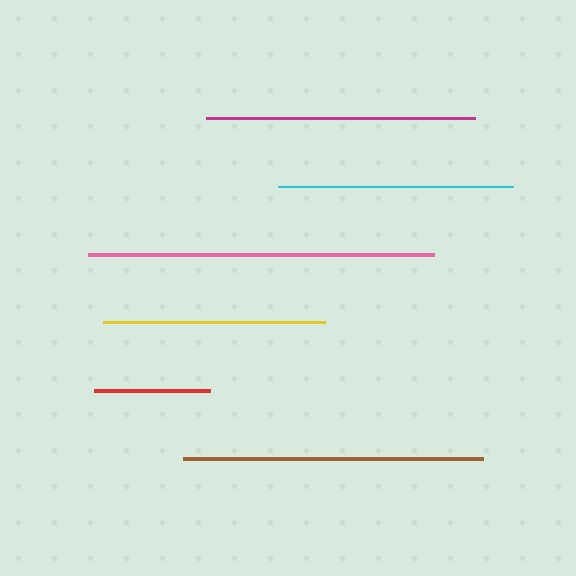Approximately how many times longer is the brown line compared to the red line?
The brown line is approximately 2.6 times the length of the red line.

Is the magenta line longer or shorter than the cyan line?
The magenta line is longer than the cyan line.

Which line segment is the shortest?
The red line is the shortest at approximately 116 pixels.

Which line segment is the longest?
The pink line is the longest at approximately 346 pixels.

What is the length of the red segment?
The red segment is approximately 116 pixels long.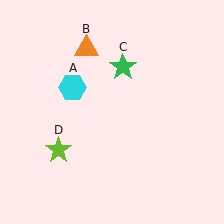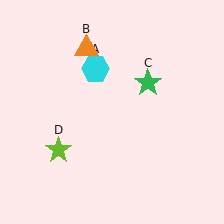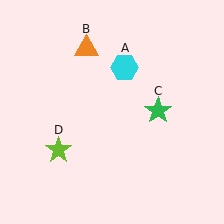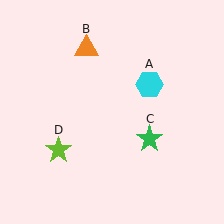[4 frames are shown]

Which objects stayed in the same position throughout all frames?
Orange triangle (object B) and lime star (object D) remained stationary.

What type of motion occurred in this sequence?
The cyan hexagon (object A), green star (object C) rotated clockwise around the center of the scene.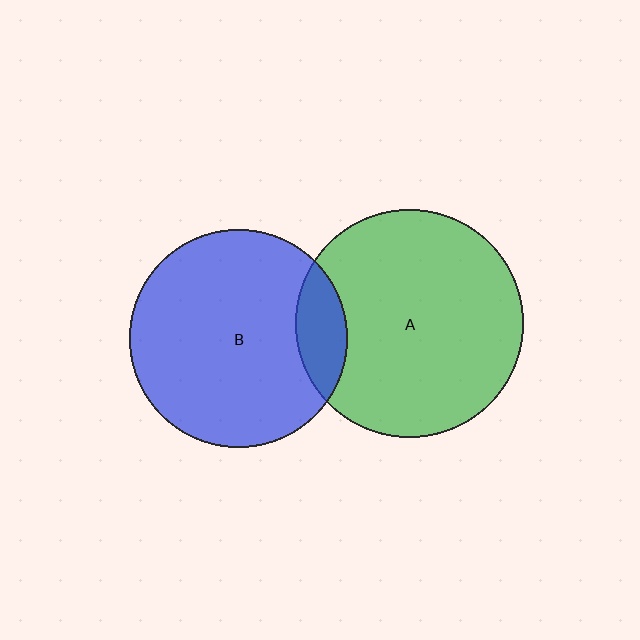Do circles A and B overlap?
Yes.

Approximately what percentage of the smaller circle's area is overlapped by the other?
Approximately 15%.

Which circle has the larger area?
Circle A (green).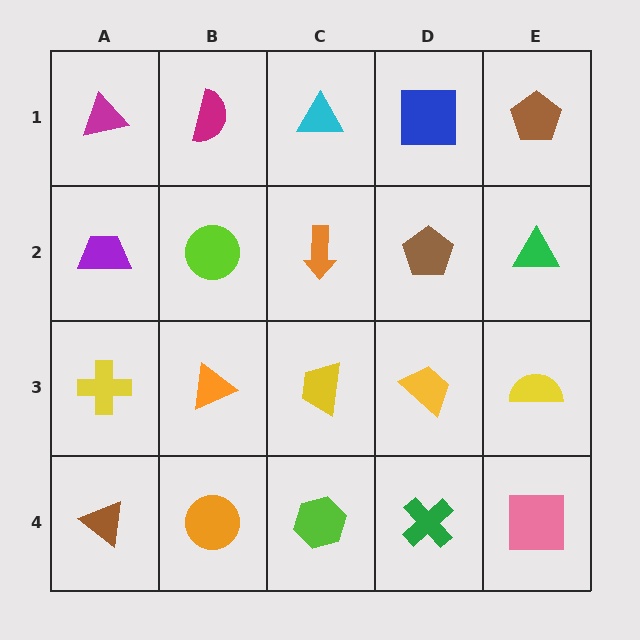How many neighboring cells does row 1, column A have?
2.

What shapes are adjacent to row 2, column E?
A brown pentagon (row 1, column E), a yellow semicircle (row 3, column E), a brown pentagon (row 2, column D).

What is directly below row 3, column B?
An orange circle.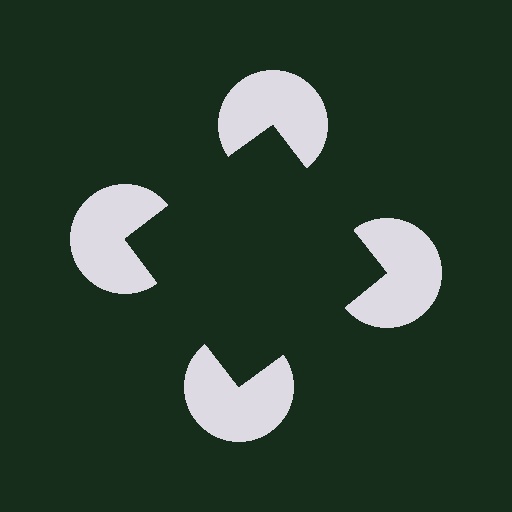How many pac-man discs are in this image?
There are 4 — one at each vertex of the illusory square.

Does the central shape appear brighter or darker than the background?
It typically appears slightly darker than the background, even though no actual brightness change is drawn.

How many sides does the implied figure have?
4 sides.